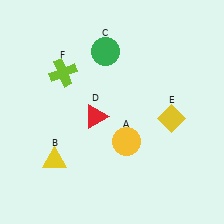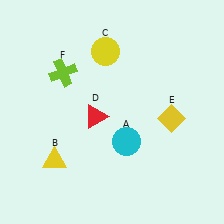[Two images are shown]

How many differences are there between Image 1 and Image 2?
There are 2 differences between the two images.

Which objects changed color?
A changed from yellow to cyan. C changed from green to yellow.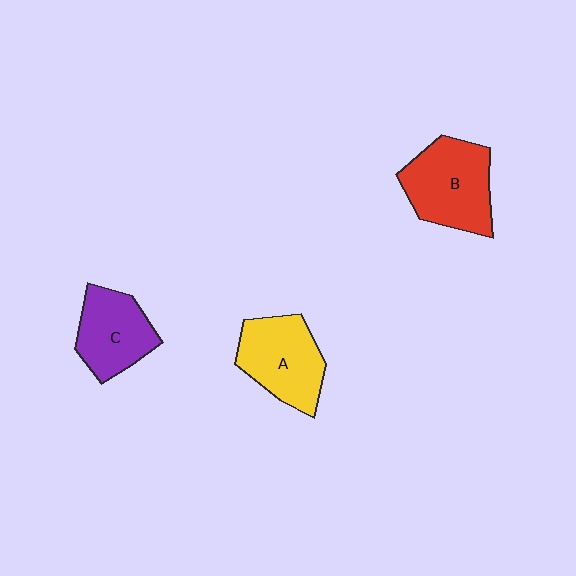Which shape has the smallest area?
Shape C (purple).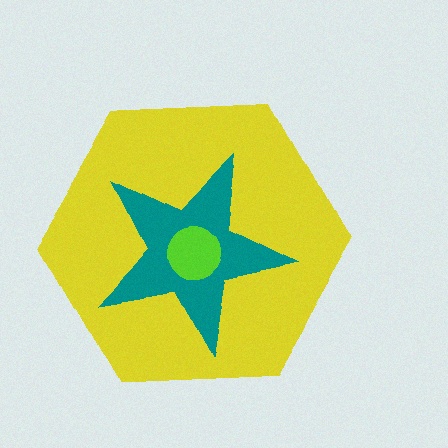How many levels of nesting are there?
3.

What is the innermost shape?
The lime circle.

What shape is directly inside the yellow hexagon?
The teal star.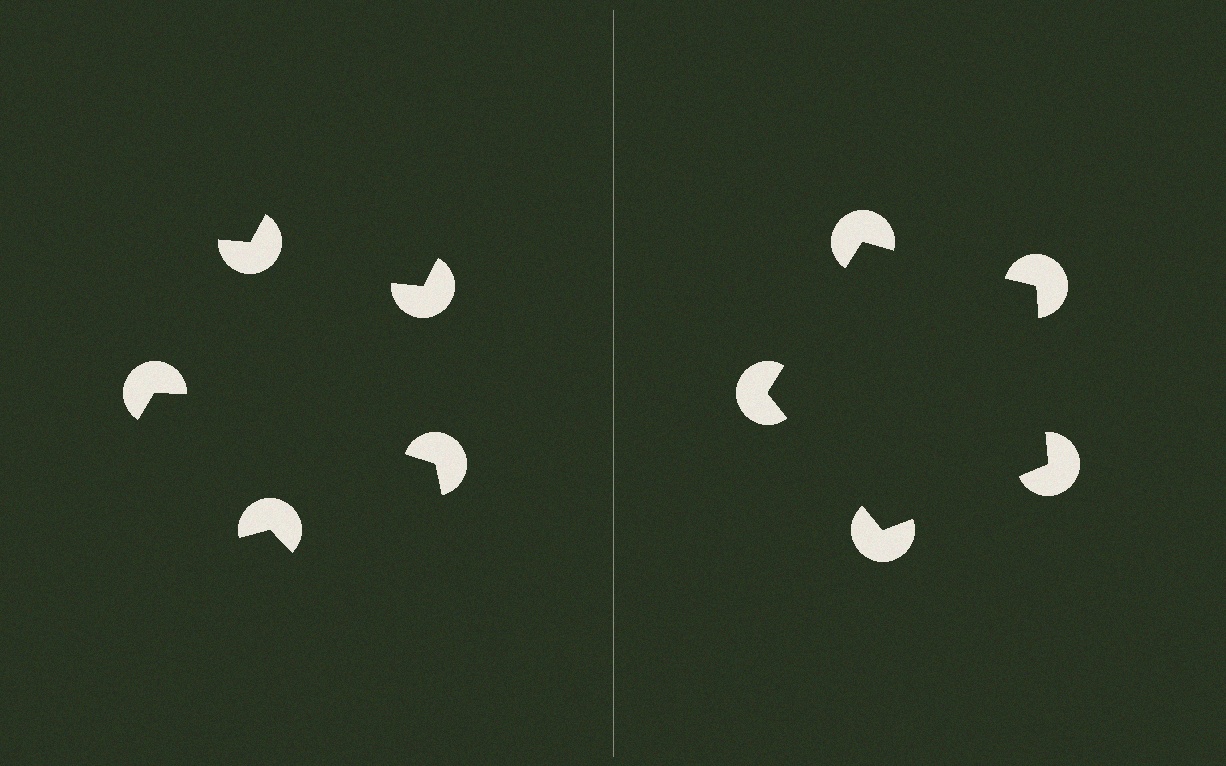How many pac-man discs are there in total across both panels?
10 — 5 on each side.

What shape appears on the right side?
An illusory pentagon.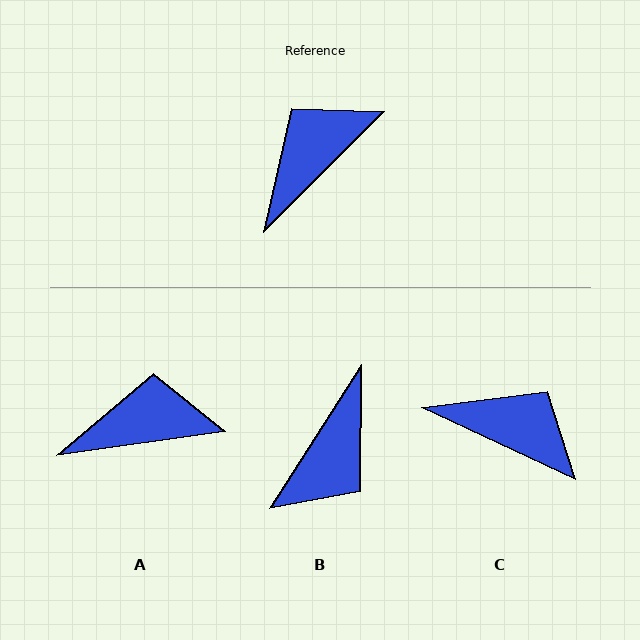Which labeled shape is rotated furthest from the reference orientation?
B, about 168 degrees away.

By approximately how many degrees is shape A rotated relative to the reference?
Approximately 37 degrees clockwise.